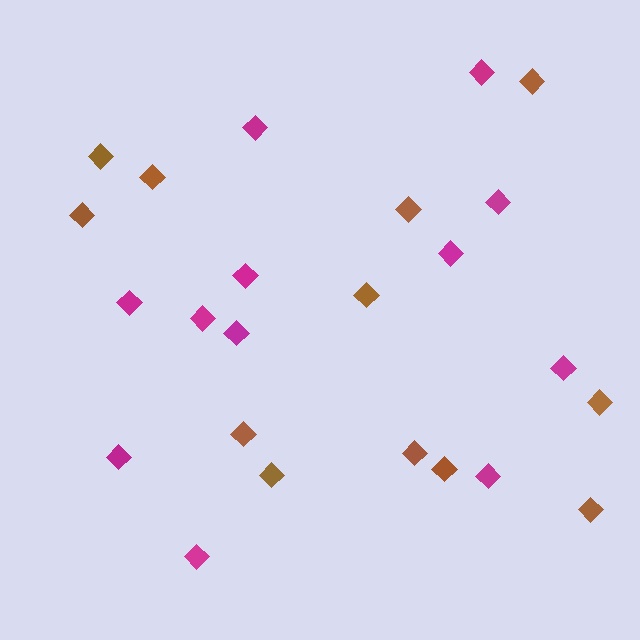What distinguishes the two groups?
There are 2 groups: one group of brown diamonds (12) and one group of magenta diamonds (12).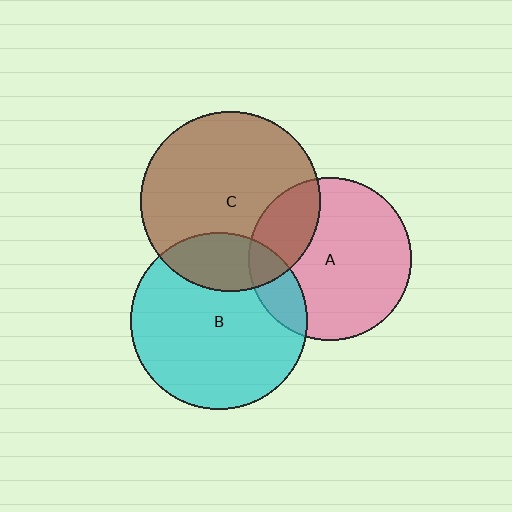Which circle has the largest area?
Circle C (brown).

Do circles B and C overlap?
Yes.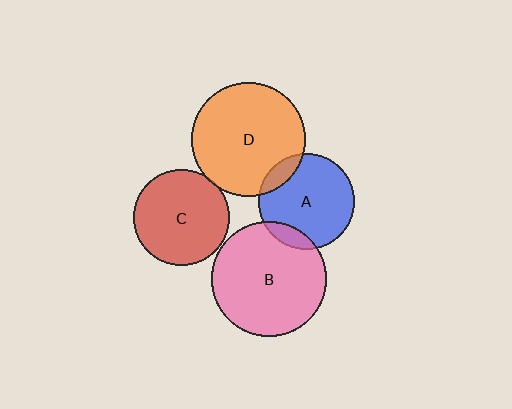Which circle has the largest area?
Circle B (pink).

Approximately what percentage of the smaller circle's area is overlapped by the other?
Approximately 10%.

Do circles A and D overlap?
Yes.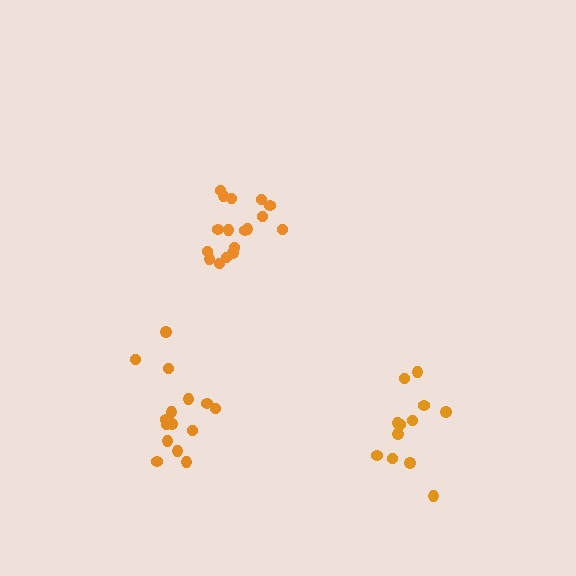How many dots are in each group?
Group 1: 12 dots, Group 2: 17 dots, Group 3: 15 dots (44 total).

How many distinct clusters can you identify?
There are 3 distinct clusters.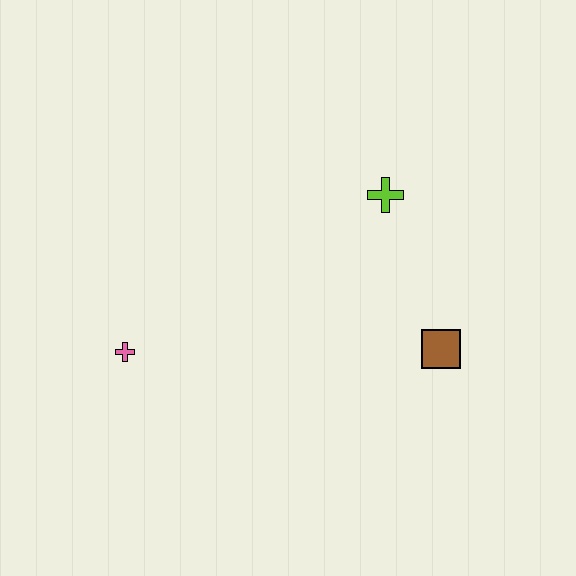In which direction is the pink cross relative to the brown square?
The pink cross is to the left of the brown square.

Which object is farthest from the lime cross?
The pink cross is farthest from the lime cross.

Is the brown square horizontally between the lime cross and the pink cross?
No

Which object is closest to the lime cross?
The brown square is closest to the lime cross.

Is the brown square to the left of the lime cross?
No